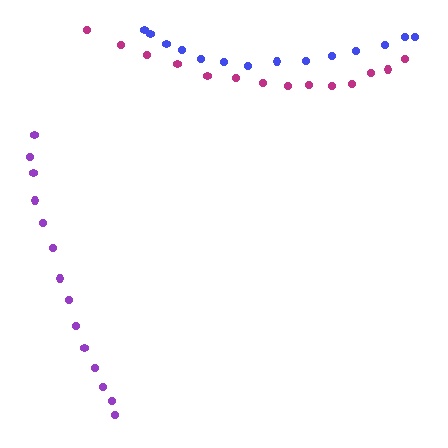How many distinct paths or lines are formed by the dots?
There are 3 distinct paths.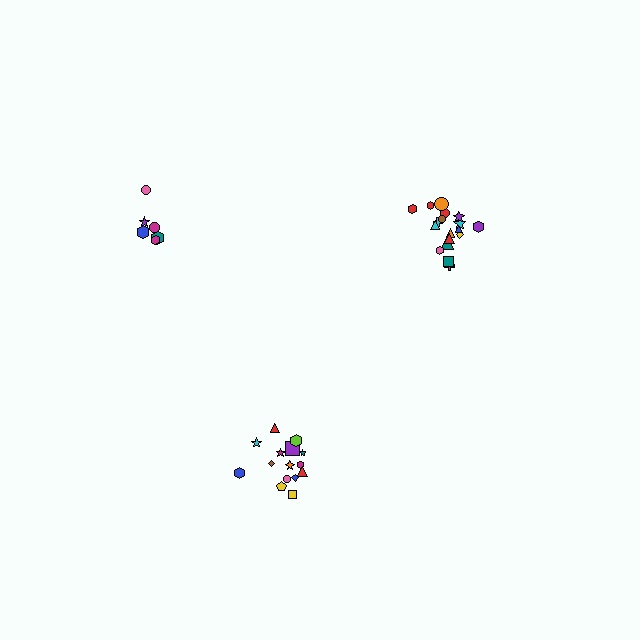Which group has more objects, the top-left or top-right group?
The top-right group.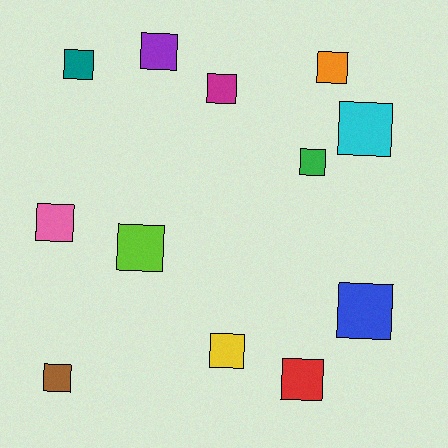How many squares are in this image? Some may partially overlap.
There are 12 squares.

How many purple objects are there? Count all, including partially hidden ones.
There is 1 purple object.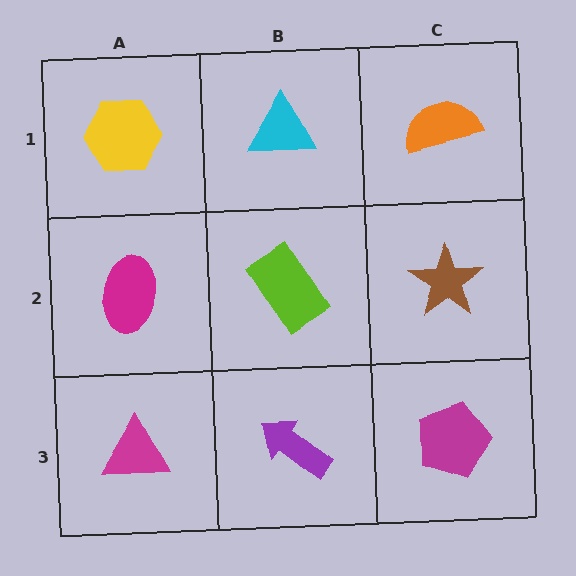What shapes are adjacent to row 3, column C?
A brown star (row 2, column C), a purple arrow (row 3, column B).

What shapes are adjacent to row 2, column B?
A cyan triangle (row 1, column B), a purple arrow (row 3, column B), a magenta ellipse (row 2, column A), a brown star (row 2, column C).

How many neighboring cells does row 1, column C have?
2.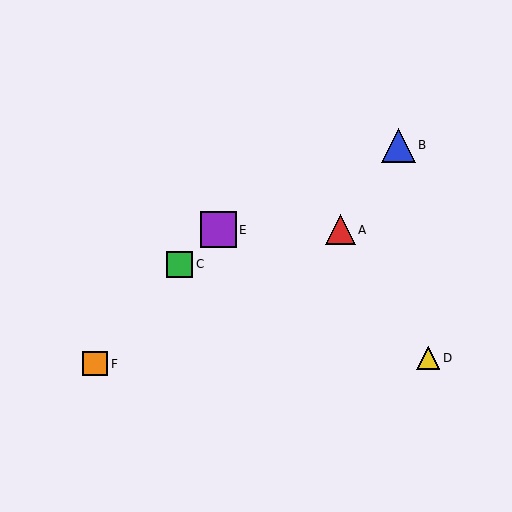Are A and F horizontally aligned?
No, A is at y≈230 and F is at y≈364.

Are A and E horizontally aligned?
Yes, both are at y≈230.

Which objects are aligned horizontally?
Objects A, E are aligned horizontally.